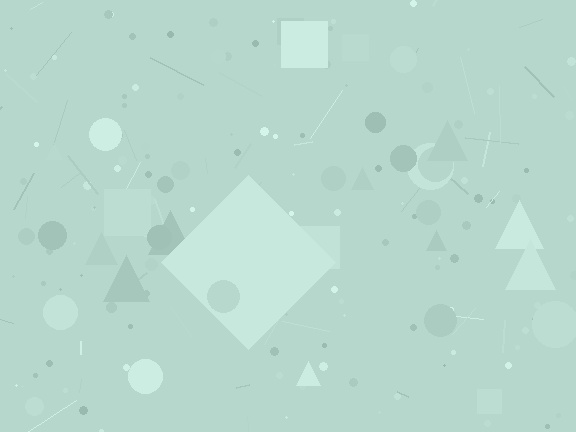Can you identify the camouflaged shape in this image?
The camouflaged shape is a diamond.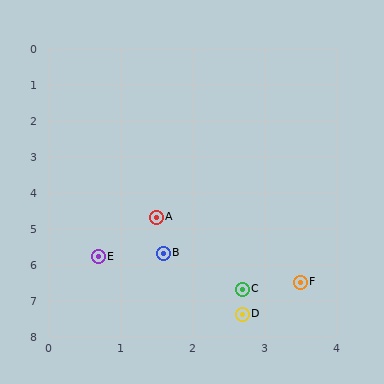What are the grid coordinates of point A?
Point A is at approximately (1.5, 4.7).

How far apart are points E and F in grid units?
Points E and F are about 2.9 grid units apart.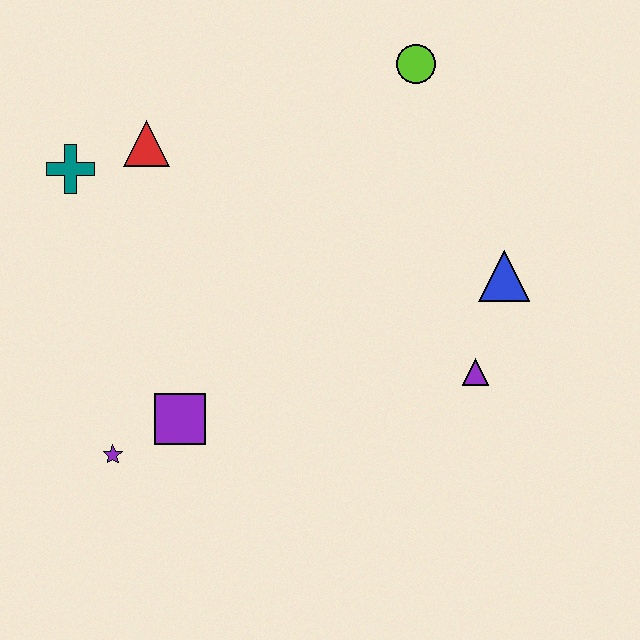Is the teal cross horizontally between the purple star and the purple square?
No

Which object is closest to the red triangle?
The teal cross is closest to the red triangle.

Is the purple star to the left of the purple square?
Yes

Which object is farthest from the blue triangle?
The teal cross is farthest from the blue triangle.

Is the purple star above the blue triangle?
No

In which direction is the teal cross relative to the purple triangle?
The teal cross is to the left of the purple triangle.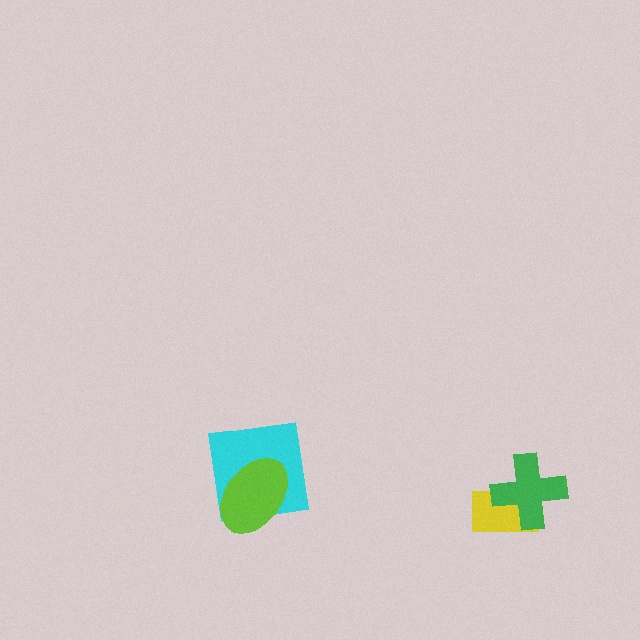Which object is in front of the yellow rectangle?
The green cross is in front of the yellow rectangle.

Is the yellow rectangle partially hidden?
Yes, it is partially covered by another shape.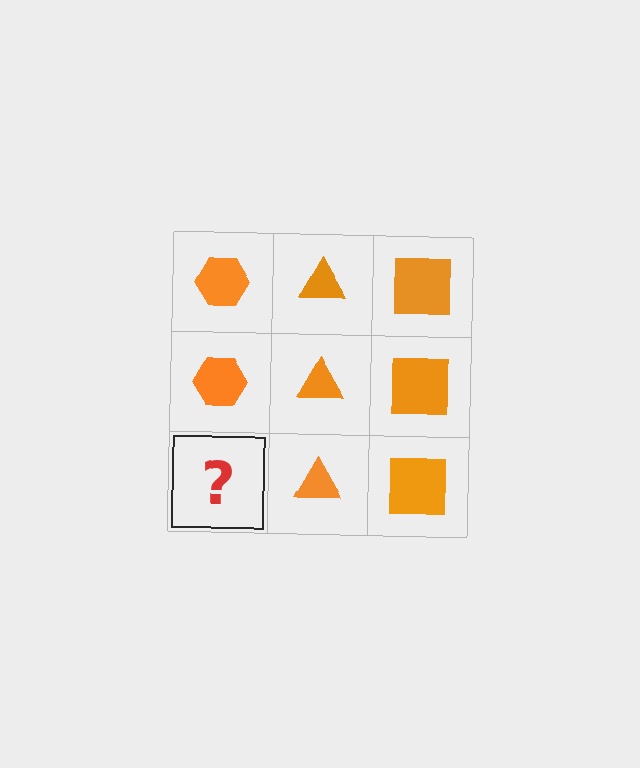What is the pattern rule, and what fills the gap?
The rule is that each column has a consistent shape. The gap should be filled with an orange hexagon.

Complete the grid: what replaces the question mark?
The question mark should be replaced with an orange hexagon.